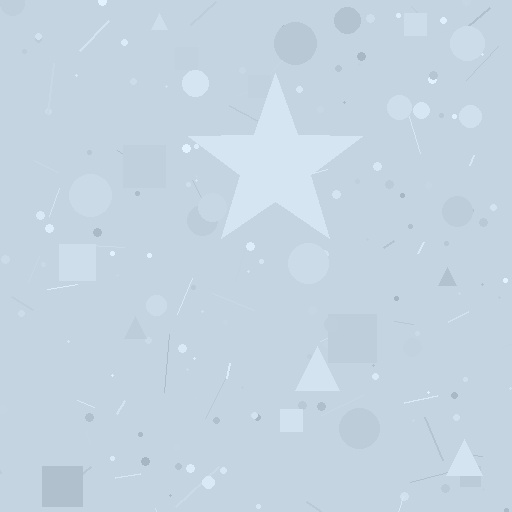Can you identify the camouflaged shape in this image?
The camouflaged shape is a star.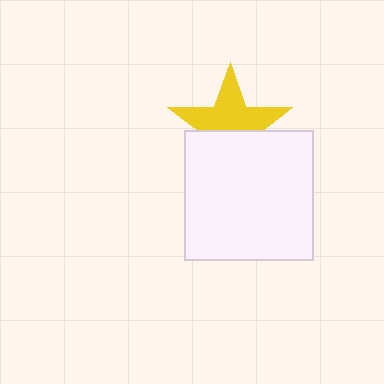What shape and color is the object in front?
The object in front is a white square.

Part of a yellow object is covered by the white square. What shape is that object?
It is a star.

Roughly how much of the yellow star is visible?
About half of it is visible (roughly 56%).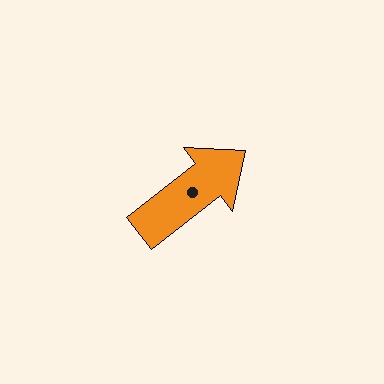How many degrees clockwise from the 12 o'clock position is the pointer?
Approximately 52 degrees.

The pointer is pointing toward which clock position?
Roughly 2 o'clock.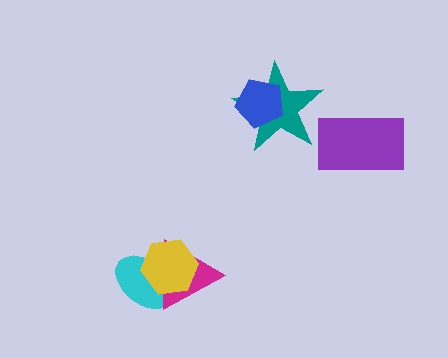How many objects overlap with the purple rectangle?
0 objects overlap with the purple rectangle.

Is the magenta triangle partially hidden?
Yes, it is partially covered by another shape.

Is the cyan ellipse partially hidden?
Yes, it is partially covered by another shape.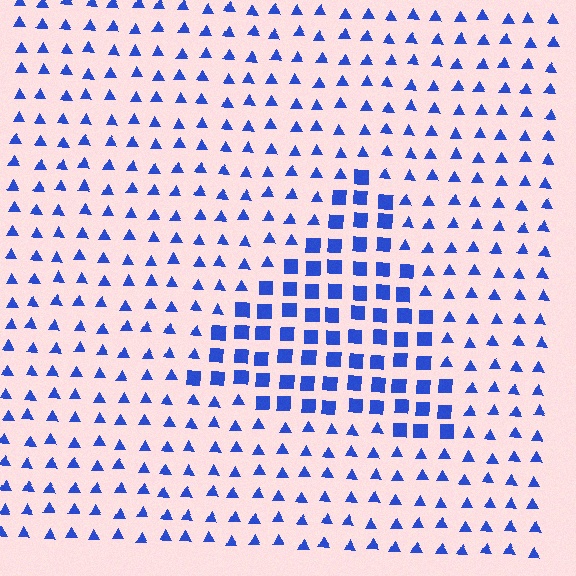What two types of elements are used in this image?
The image uses squares inside the triangle region and triangles outside it.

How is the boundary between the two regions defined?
The boundary is defined by a change in element shape: squares inside vs. triangles outside. All elements share the same color and spacing.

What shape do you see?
I see a triangle.